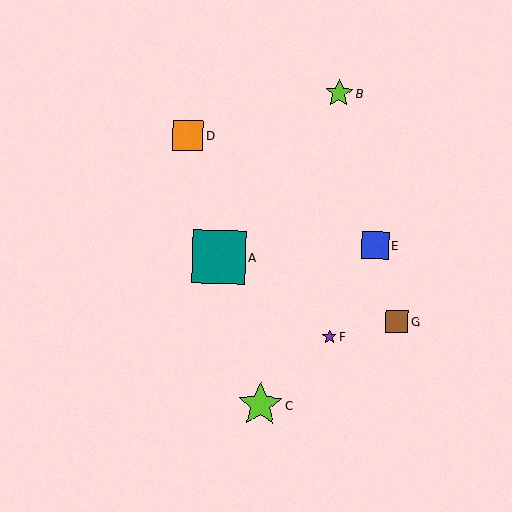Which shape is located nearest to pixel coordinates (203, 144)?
The orange square (labeled D) at (188, 135) is nearest to that location.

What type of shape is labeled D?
Shape D is an orange square.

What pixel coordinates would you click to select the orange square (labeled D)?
Click at (188, 135) to select the orange square D.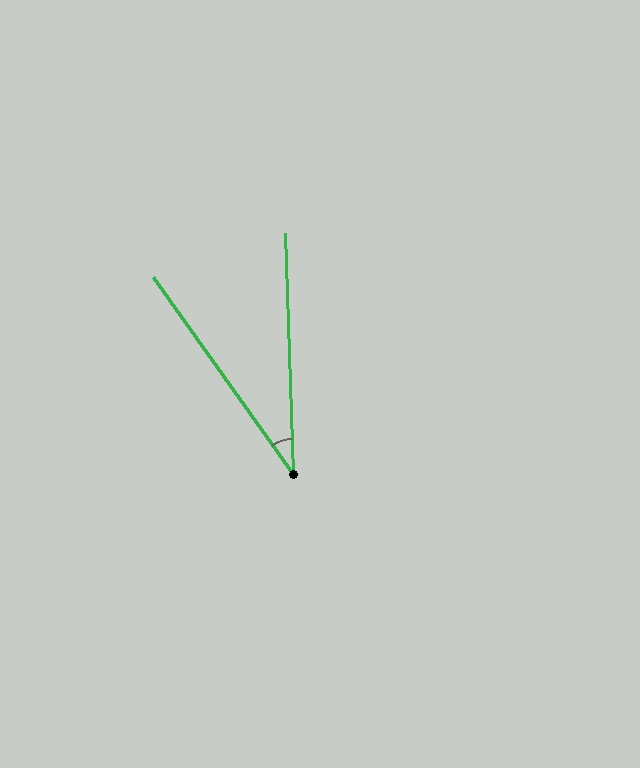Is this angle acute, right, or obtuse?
It is acute.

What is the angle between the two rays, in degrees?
Approximately 33 degrees.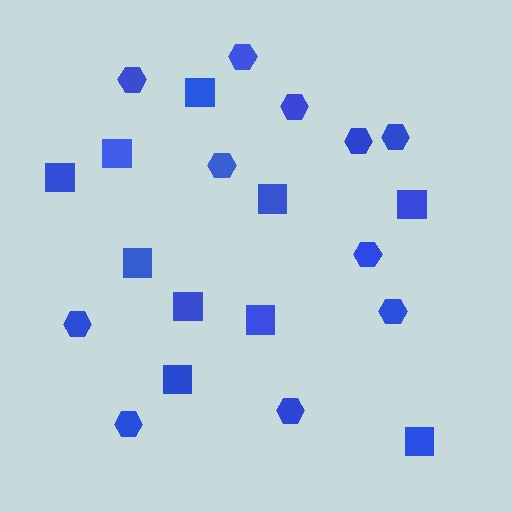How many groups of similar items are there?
There are 2 groups: one group of squares (10) and one group of hexagons (11).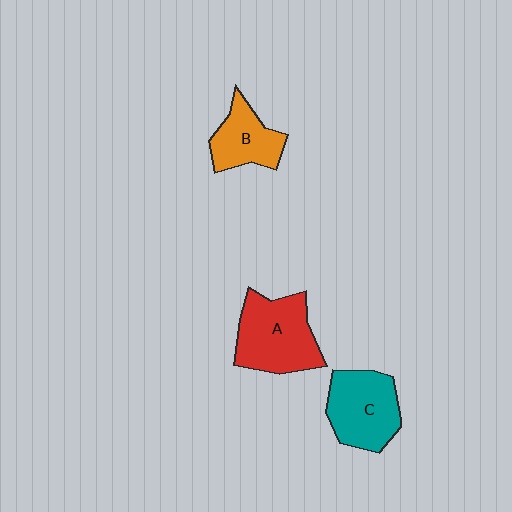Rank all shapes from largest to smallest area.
From largest to smallest: A (red), C (teal), B (orange).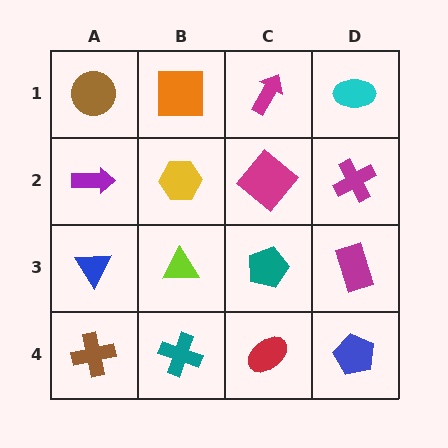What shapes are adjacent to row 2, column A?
A brown circle (row 1, column A), a blue triangle (row 3, column A), a yellow hexagon (row 2, column B).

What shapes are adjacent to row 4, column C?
A teal pentagon (row 3, column C), a teal cross (row 4, column B), a blue pentagon (row 4, column D).